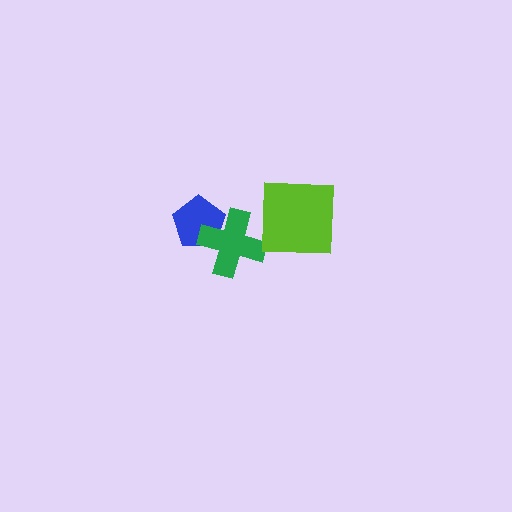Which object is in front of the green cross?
The lime square is in front of the green cross.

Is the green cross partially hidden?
Yes, it is partially covered by another shape.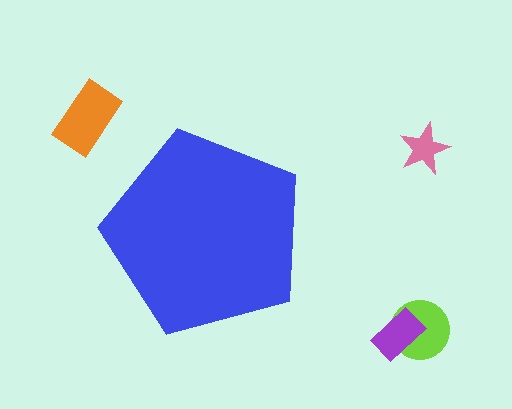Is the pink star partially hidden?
No, the pink star is fully visible.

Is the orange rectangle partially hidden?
No, the orange rectangle is fully visible.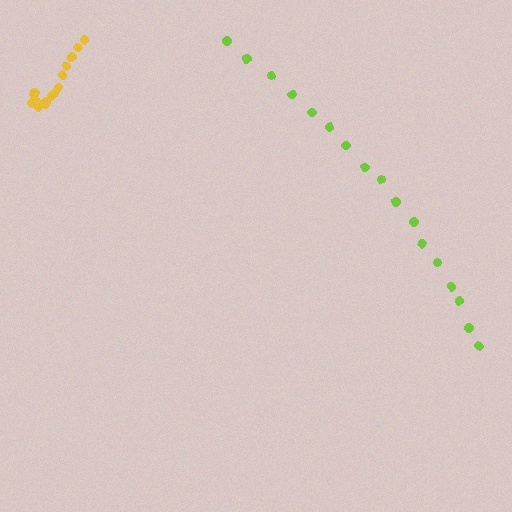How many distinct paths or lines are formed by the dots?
There are 2 distinct paths.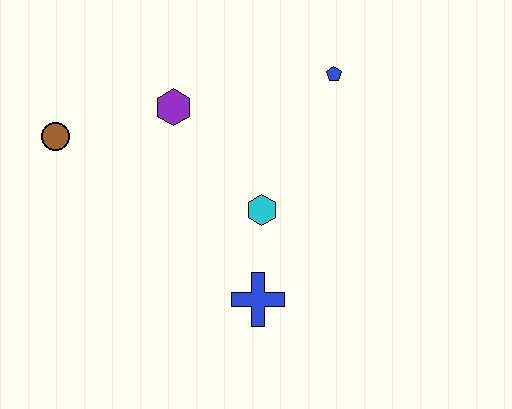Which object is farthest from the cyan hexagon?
The brown circle is farthest from the cyan hexagon.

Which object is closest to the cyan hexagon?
The blue cross is closest to the cyan hexagon.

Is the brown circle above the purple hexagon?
No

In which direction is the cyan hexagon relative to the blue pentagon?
The cyan hexagon is below the blue pentagon.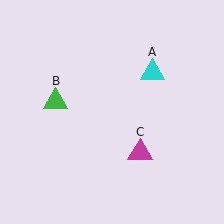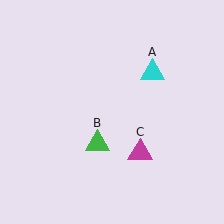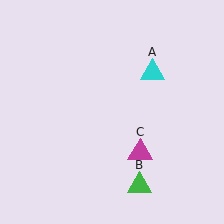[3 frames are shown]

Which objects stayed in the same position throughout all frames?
Cyan triangle (object A) and magenta triangle (object C) remained stationary.